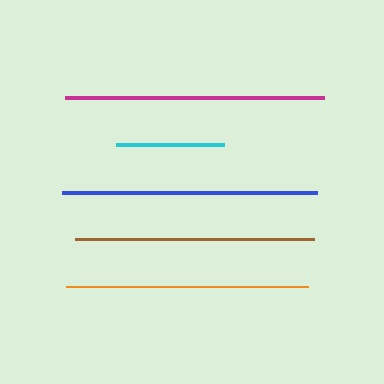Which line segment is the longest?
The magenta line is the longest at approximately 259 pixels.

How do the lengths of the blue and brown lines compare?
The blue and brown lines are approximately the same length.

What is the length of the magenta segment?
The magenta segment is approximately 259 pixels long.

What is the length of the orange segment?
The orange segment is approximately 242 pixels long.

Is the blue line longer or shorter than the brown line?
The blue line is longer than the brown line.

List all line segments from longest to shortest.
From longest to shortest: magenta, blue, orange, brown, cyan.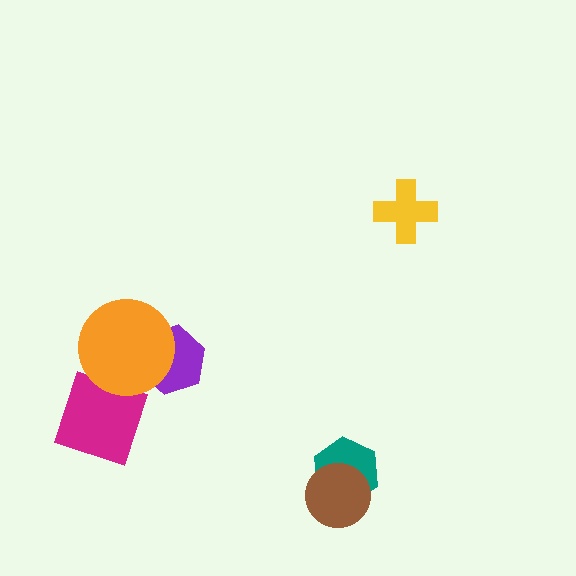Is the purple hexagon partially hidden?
Yes, it is partially covered by another shape.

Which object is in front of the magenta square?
The orange circle is in front of the magenta square.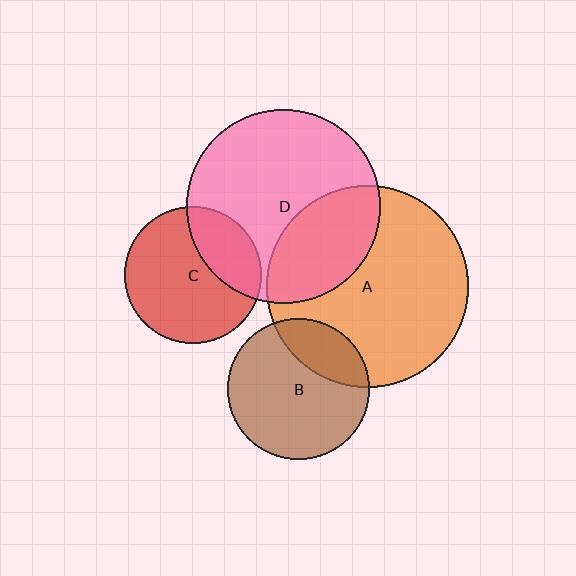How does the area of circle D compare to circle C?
Approximately 2.0 times.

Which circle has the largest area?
Circle A (orange).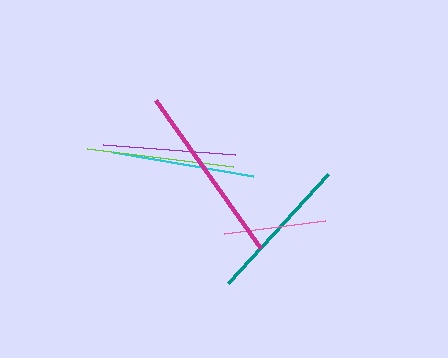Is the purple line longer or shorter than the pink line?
The purple line is longer than the pink line.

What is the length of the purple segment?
The purple segment is approximately 132 pixels long.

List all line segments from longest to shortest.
From longest to shortest: magenta, teal, lime, cyan, purple, pink.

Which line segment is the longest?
The magenta line is the longest at approximately 182 pixels.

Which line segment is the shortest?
The pink line is the shortest at approximately 103 pixels.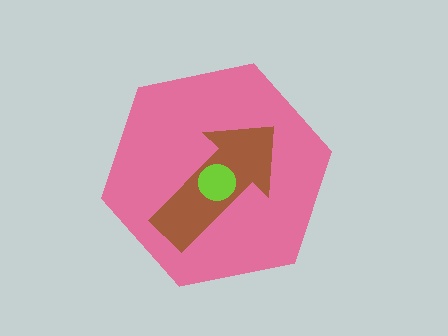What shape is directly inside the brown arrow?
The lime circle.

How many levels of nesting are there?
3.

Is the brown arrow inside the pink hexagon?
Yes.